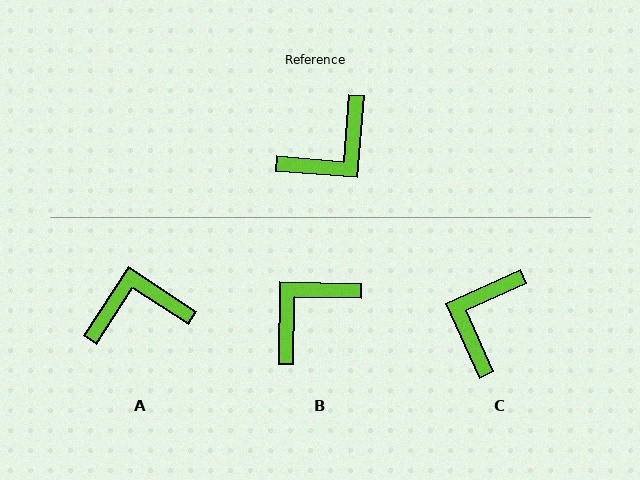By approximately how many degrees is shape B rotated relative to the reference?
Approximately 176 degrees clockwise.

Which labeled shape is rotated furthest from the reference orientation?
B, about 176 degrees away.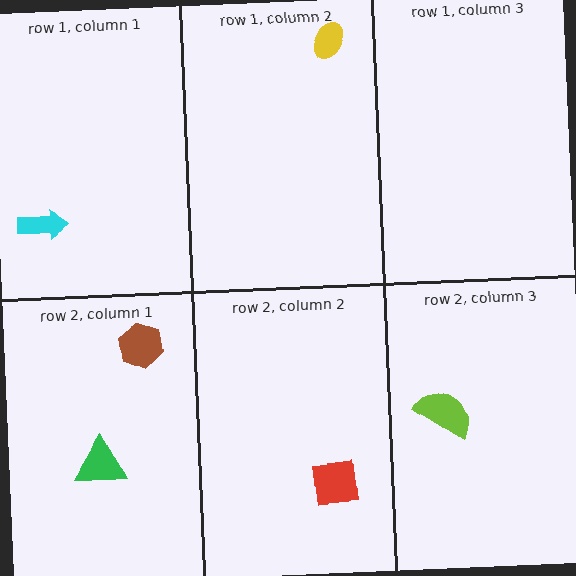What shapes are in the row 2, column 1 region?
The green triangle, the brown hexagon.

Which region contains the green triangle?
The row 2, column 1 region.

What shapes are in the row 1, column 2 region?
The yellow ellipse.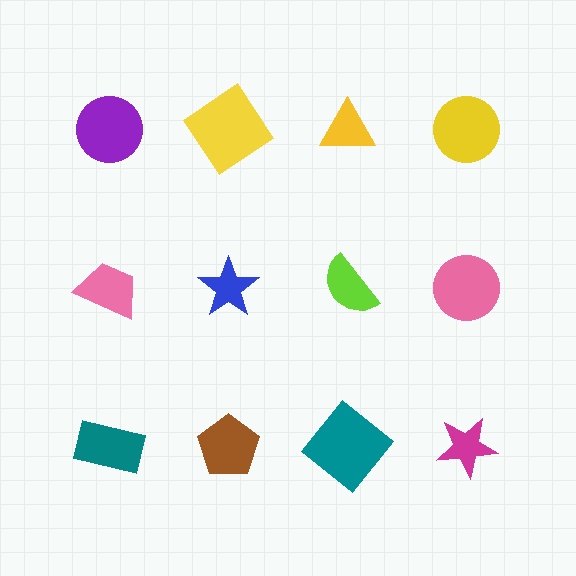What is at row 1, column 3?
A yellow triangle.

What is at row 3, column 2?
A brown pentagon.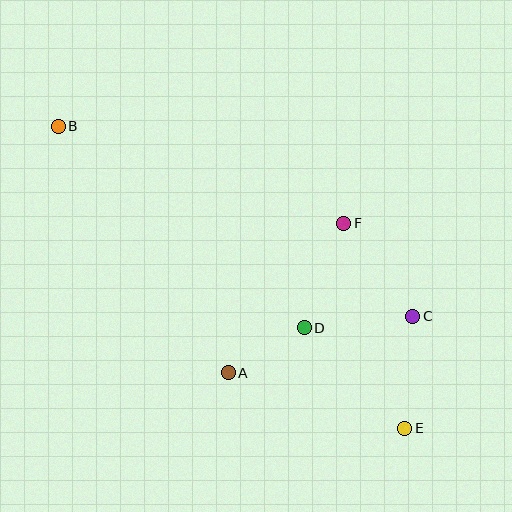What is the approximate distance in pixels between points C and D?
The distance between C and D is approximately 109 pixels.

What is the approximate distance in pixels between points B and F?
The distance between B and F is approximately 301 pixels.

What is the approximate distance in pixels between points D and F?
The distance between D and F is approximately 112 pixels.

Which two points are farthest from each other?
Points B and E are farthest from each other.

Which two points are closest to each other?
Points A and D are closest to each other.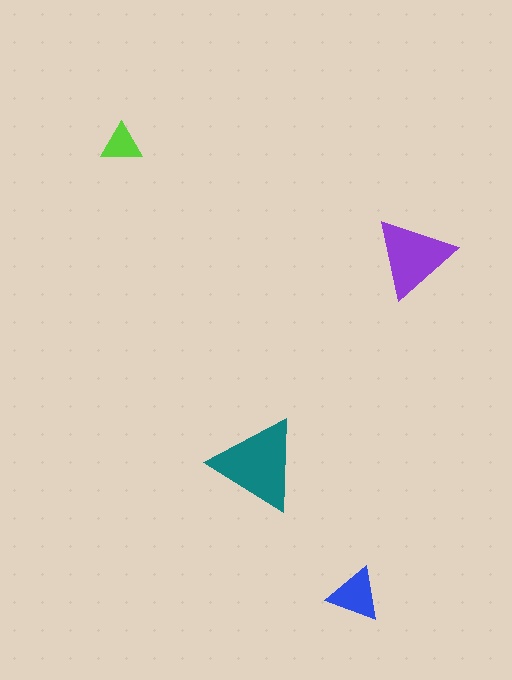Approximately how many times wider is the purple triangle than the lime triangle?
About 2 times wider.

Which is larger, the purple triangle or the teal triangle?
The teal one.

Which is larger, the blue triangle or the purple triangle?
The purple one.